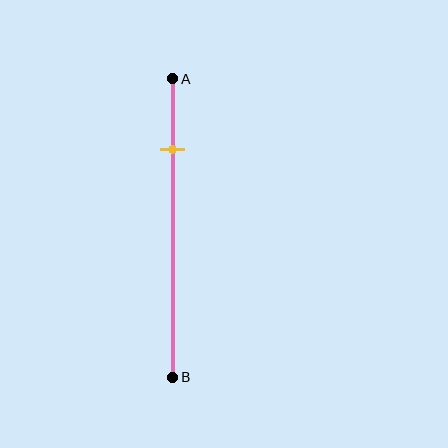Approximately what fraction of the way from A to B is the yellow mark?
The yellow mark is approximately 25% of the way from A to B.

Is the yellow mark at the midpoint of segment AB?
No, the mark is at about 25% from A, not at the 50% midpoint.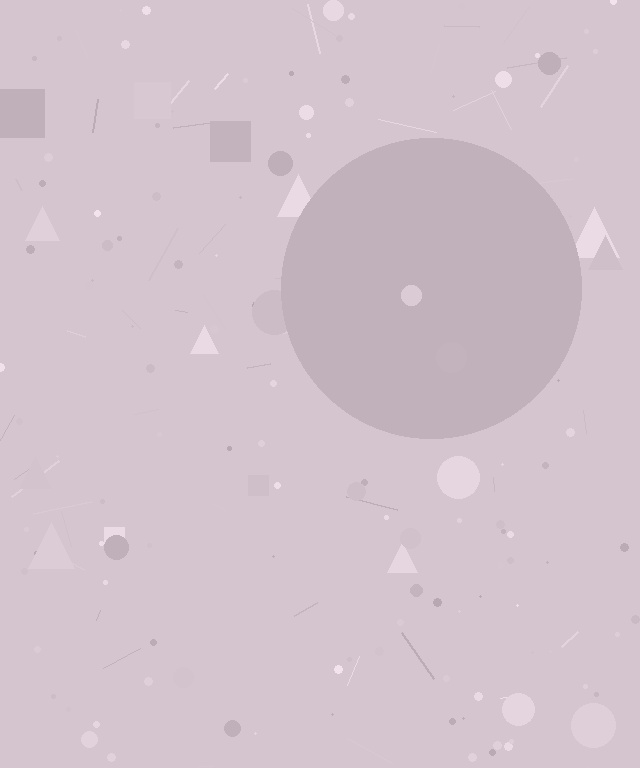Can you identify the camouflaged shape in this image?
The camouflaged shape is a circle.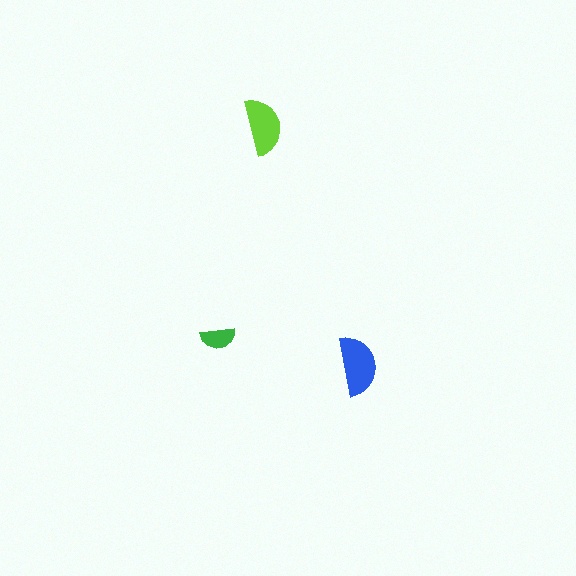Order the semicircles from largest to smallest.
the blue one, the lime one, the green one.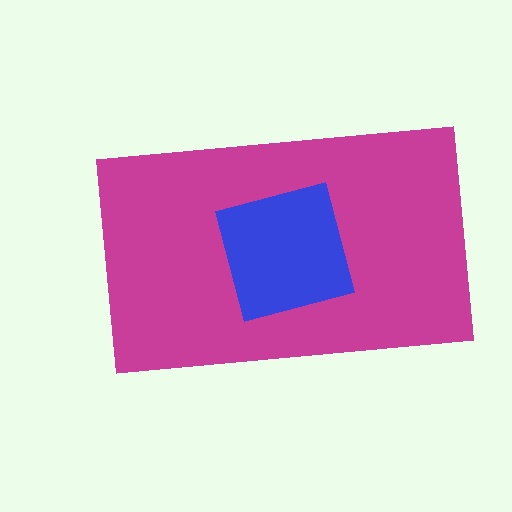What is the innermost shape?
The blue square.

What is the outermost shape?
The magenta rectangle.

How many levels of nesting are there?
2.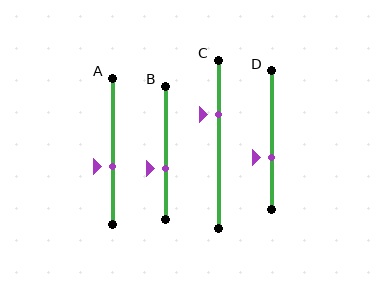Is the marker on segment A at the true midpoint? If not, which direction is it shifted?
No, the marker on segment A is shifted downward by about 11% of the segment length.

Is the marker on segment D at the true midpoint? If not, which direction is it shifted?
No, the marker on segment D is shifted downward by about 13% of the segment length.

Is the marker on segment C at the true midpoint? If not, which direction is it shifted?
No, the marker on segment C is shifted upward by about 18% of the segment length.